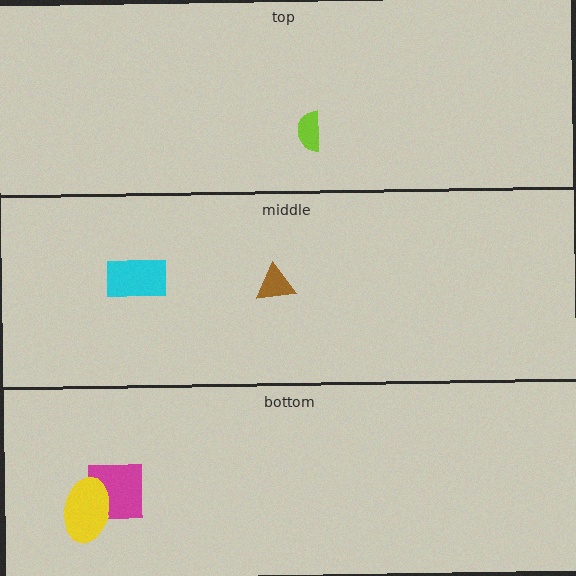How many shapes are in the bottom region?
2.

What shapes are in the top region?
The lime semicircle.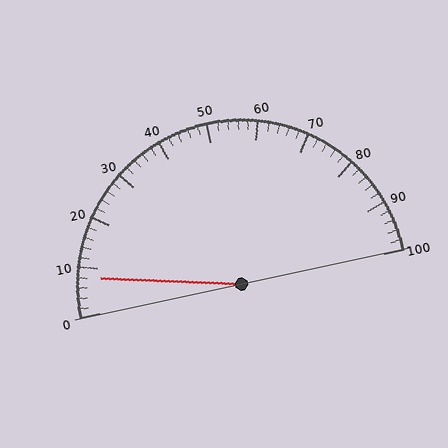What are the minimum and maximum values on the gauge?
The gauge ranges from 0 to 100.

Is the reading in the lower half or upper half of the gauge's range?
The reading is in the lower half of the range (0 to 100).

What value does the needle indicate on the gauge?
The needle indicates approximately 8.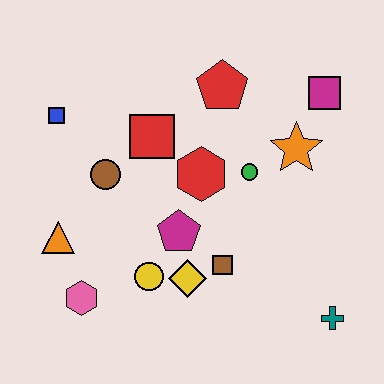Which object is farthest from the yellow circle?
The magenta square is farthest from the yellow circle.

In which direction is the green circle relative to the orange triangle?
The green circle is to the right of the orange triangle.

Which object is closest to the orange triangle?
The pink hexagon is closest to the orange triangle.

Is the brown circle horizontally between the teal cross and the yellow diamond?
No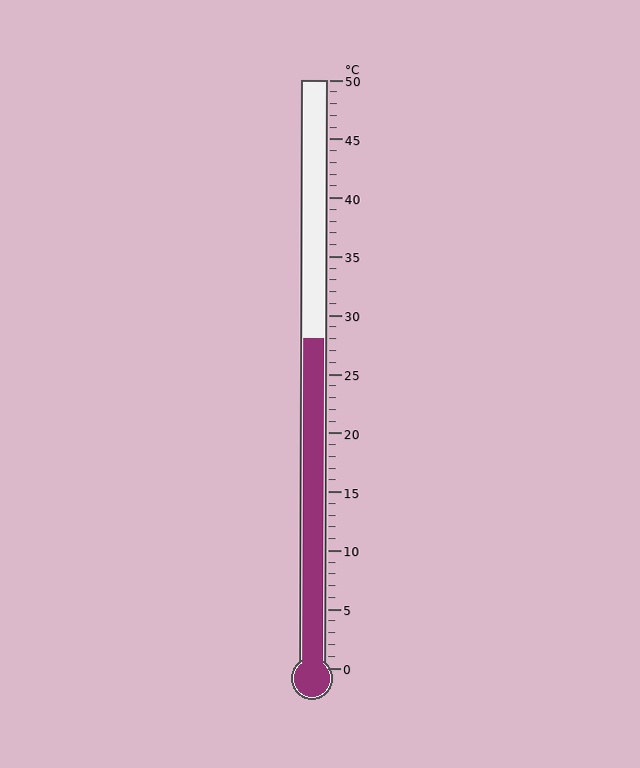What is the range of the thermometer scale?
The thermometer scale ranges from 0°C to 50°C.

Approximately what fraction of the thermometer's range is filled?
The thermometer is filled to approximately 55% of its range.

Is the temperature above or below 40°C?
The temperature is below 40°C.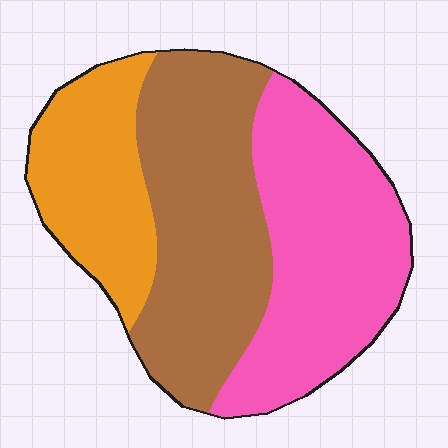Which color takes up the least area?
Orange, at roughly 25%.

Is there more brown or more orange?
Brown.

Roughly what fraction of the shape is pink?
Pink takes up about three eighths (3/8) of the shape.